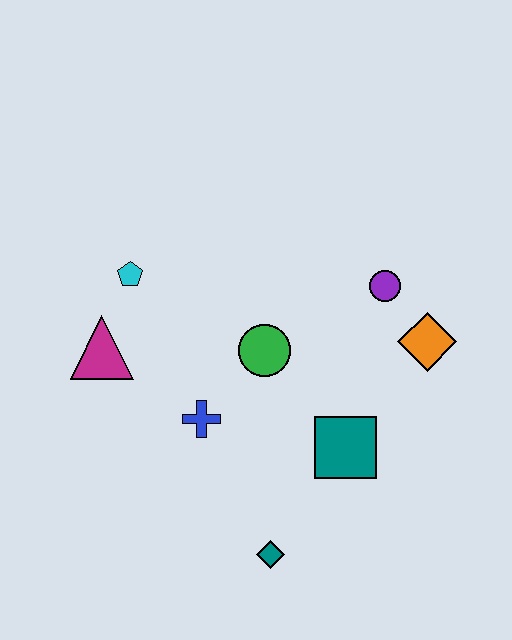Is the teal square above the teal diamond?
Yes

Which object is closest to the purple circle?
The orange diamond is closest to the purple circle.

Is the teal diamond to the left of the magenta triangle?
No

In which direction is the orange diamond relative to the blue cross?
The orange diamond is to the right of the blue cross.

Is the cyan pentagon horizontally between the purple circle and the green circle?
No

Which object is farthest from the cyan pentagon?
The teal diamond is farthest from the cyan pentagon.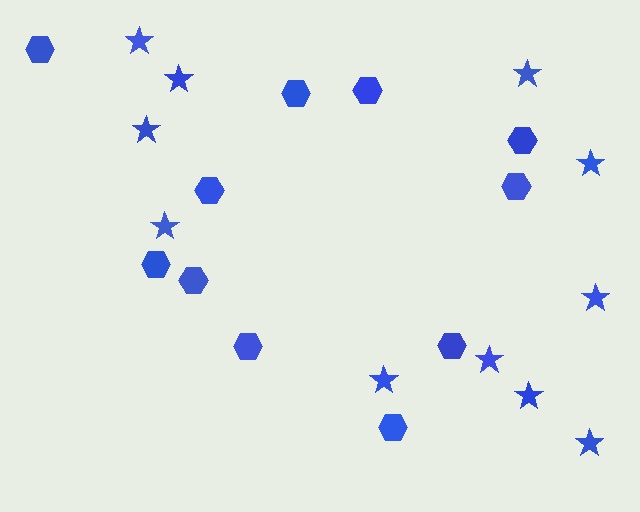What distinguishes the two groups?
There are 2 groups: one group of stars (11) and one group of hexagons (11).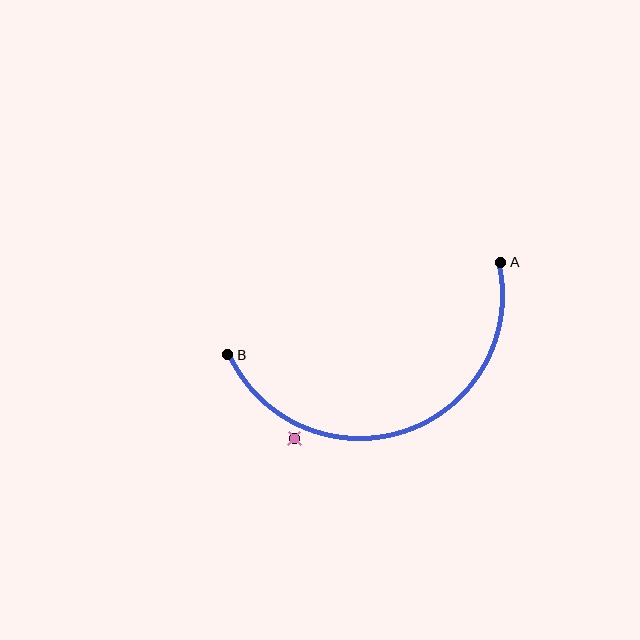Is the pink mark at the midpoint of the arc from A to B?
No — the pink mark does not lie on the arc at all. It sits slightly outside the curve.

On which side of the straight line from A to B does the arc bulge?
The arc bulges below the straight line connecting A and B.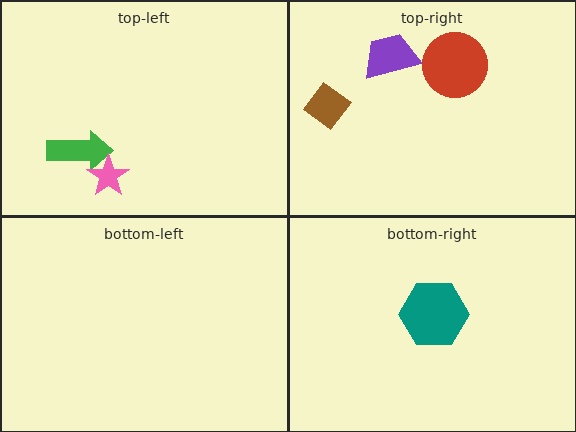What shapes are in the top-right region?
The purple trapezoid, the brown diamond, the red circle.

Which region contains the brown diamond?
The top-right region.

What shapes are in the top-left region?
The green arrow, the pink star.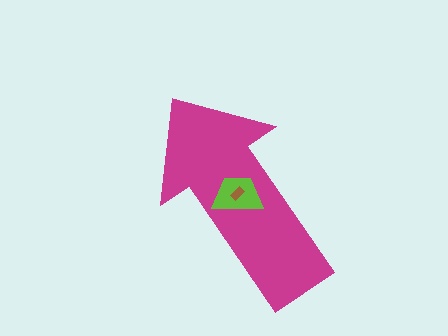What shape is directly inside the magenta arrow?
The lime trapezoid.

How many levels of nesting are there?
3.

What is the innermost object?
The brown rectangle.